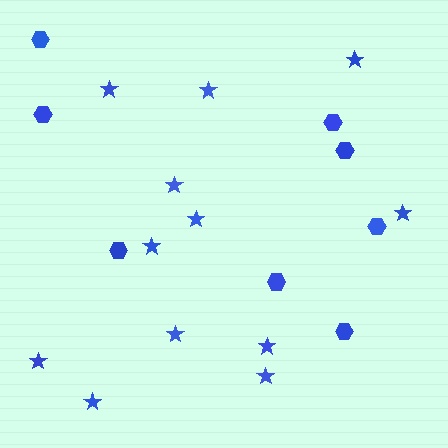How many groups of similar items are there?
There are 2 groups: one group of hexagons (8) and one group of stars (12).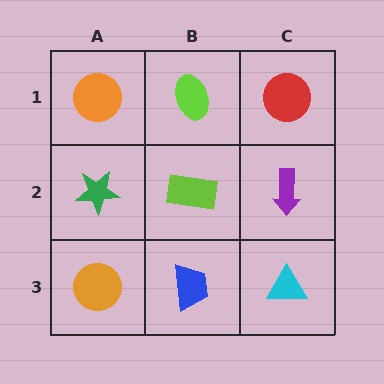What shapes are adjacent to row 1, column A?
A green star (row 2, column A), a lime ellipse (row 1, column B).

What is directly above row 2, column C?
A red circle.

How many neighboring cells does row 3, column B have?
3.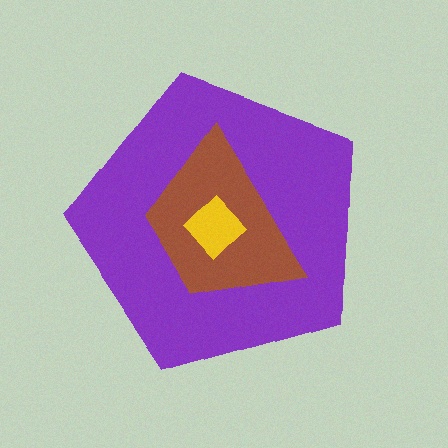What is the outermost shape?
The purple pentagon.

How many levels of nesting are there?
3.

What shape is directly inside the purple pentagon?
The brown trapezoid.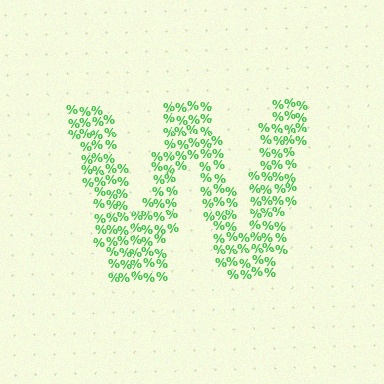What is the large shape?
The large shape is the letter W.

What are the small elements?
The small elements are percent signs.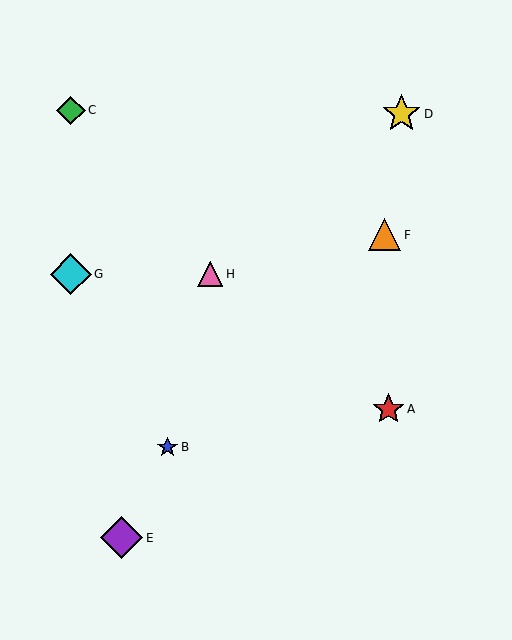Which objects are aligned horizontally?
Objects G, H are aligned horizontally.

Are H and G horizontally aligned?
Yes, both are at y≈274.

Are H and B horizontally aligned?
No, H is at y≈274 and B is at y≈447.